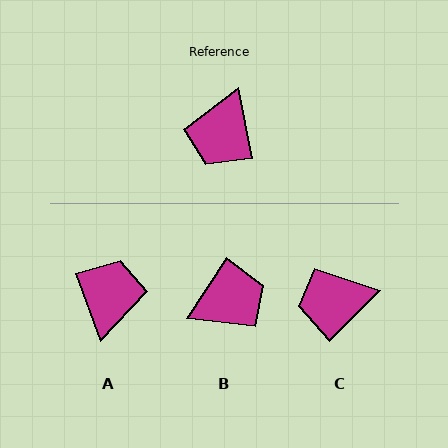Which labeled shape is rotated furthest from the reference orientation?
A, about 171 degrees away.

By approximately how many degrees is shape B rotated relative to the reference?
Approximately 136 degrees counter-clockwise.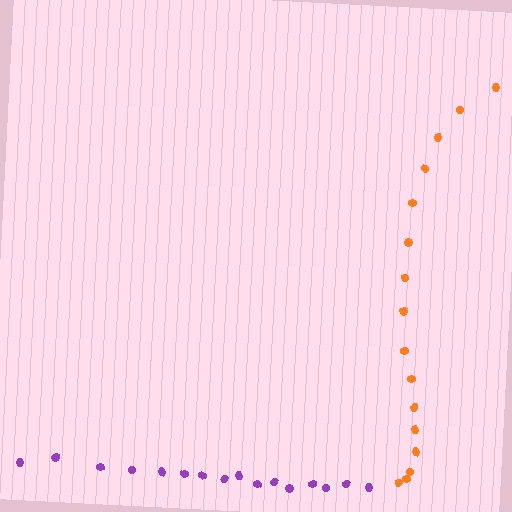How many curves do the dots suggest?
There are 2 distinct paths.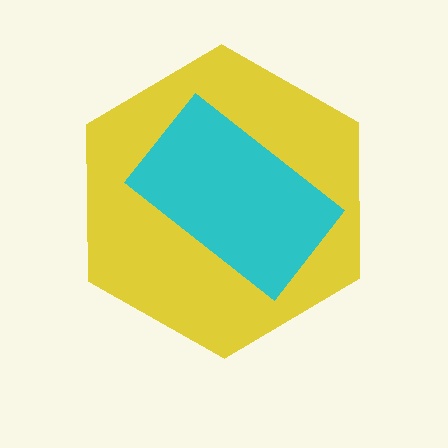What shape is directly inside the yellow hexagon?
The cyan rectangle.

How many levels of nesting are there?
2.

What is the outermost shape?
The yellow hexagon.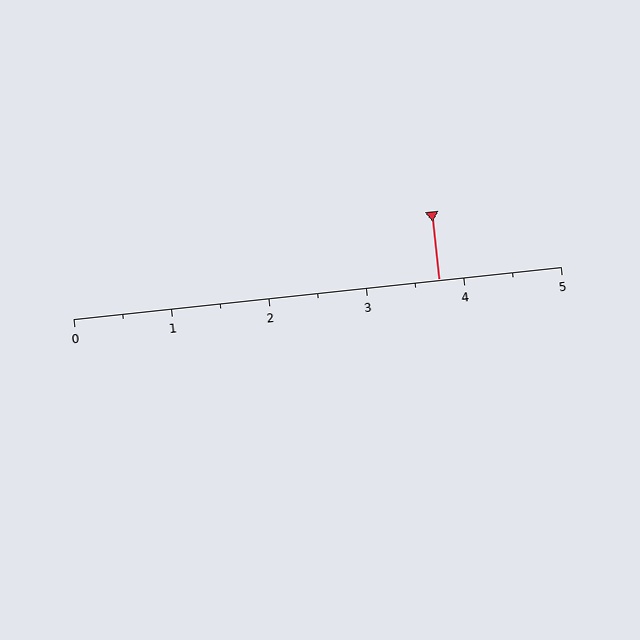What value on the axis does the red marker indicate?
The marker indicates approximately 3.8.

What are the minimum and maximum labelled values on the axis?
The axis runs from 0 to 5.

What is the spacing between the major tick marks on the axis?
The major ticks are spaced 1 apart.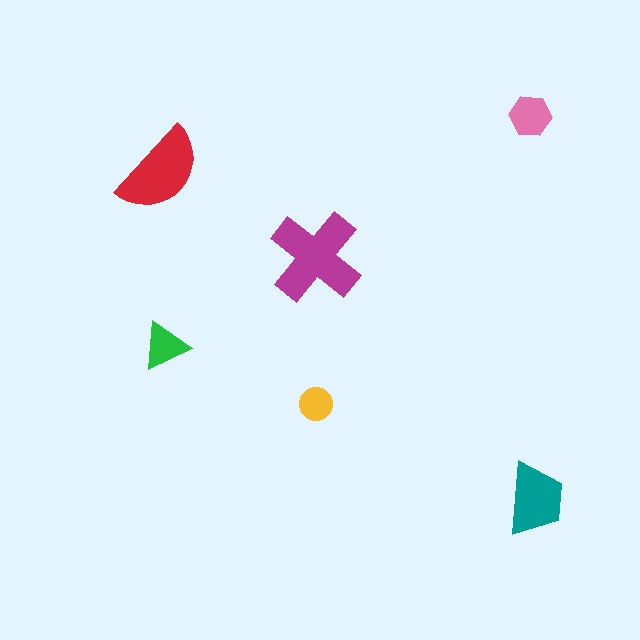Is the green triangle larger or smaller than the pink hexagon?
Smaller.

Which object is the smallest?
The yellow circle.